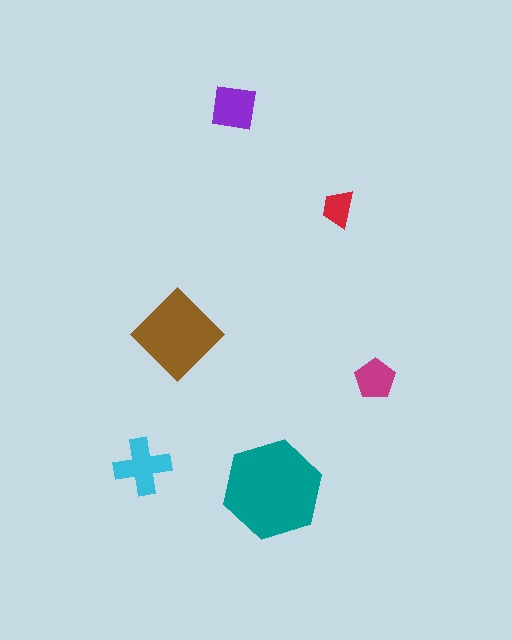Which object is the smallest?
The red trapezoid.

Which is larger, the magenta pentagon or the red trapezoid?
The magenta pentagon.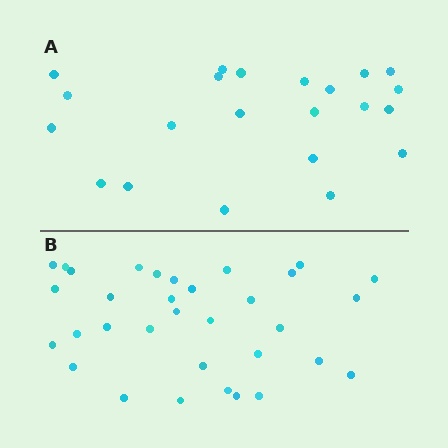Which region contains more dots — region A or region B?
Region B (the bottom region) has more dots.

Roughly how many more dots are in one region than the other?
Region B has roughly 12 or so more dots than region A.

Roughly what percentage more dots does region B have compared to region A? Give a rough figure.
About 50% more.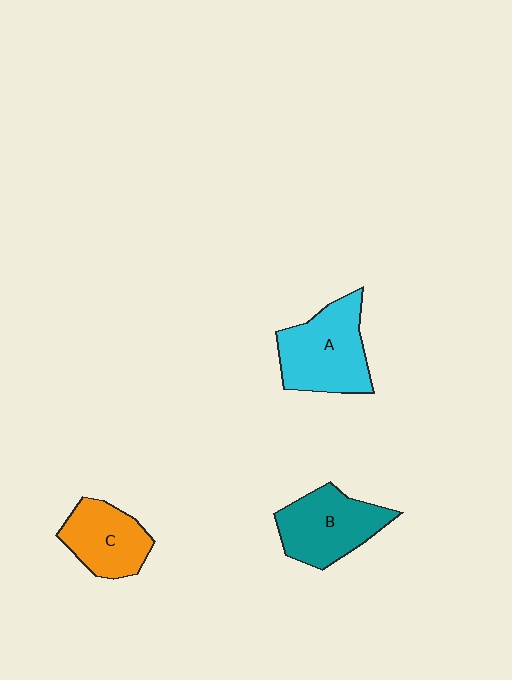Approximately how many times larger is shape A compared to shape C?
Approximately 1.3 times.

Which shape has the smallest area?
Shape C (orange).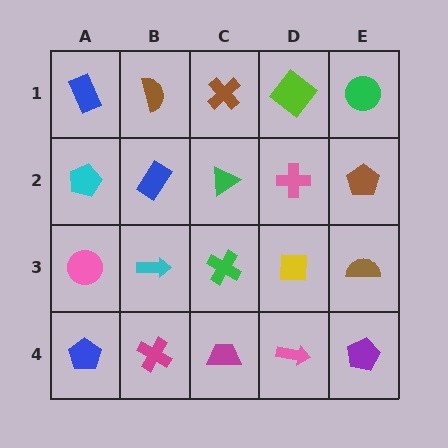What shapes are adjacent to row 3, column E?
A brown pentagon (row 2, column E), a purple pentagon (row 4, column E), a yellow square (row 3, column D).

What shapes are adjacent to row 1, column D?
A pink cross (row 2, column D), a brown cross (row 1, column C), a green circle (row 1, column E).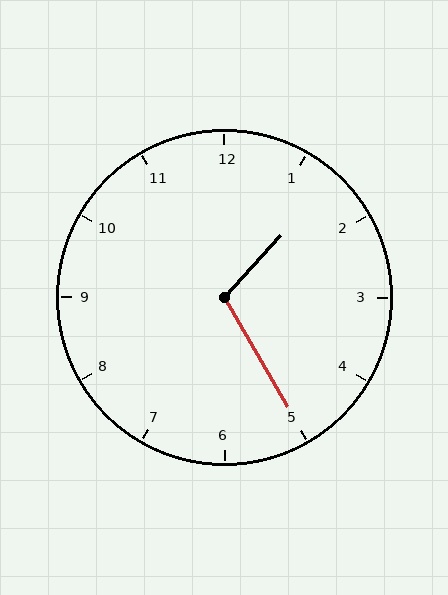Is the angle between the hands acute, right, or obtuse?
It is obtuse.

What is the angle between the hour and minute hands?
Approximately 108 degrees.